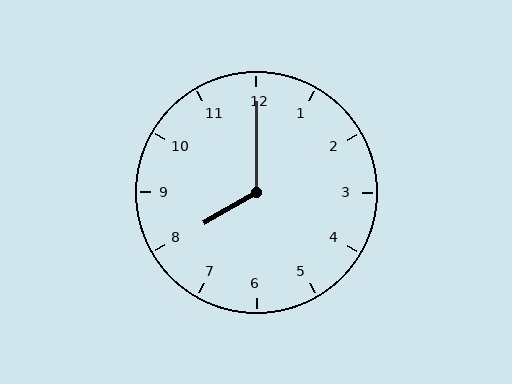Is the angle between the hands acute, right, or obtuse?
It is obtuse.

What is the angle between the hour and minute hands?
Approximately 120 degrees.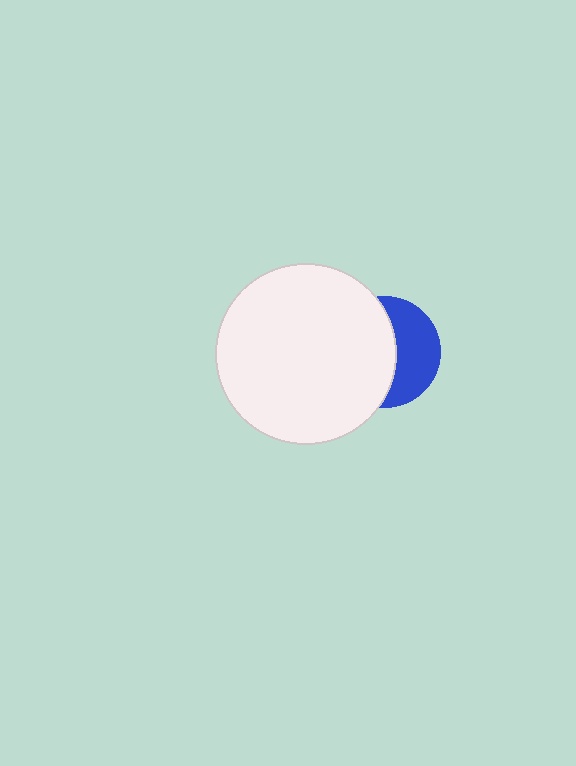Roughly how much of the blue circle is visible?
A small part of it is visible (roughly 43%).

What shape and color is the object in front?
The object in front is a white circle.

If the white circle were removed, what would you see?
You would see the complete blue circle.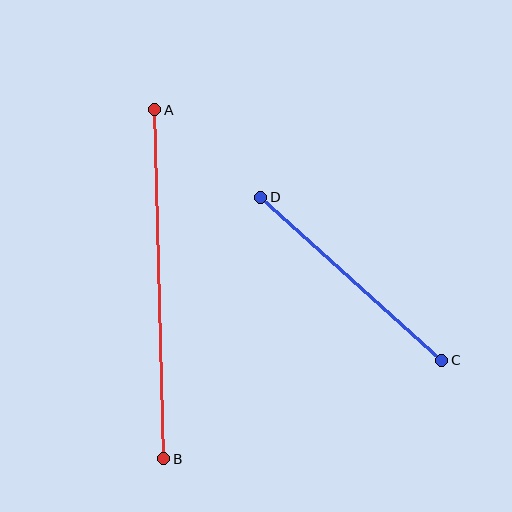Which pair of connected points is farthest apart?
Points A and B are farthest apart.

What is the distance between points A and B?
The distance is approximately 349 pixels.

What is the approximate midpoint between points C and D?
The midpoint is at approximately (351, 279) pixels.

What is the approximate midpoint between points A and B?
The midpoint is at approximately (159, 284) pixels.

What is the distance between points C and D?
The distance is approximately 244 pixels.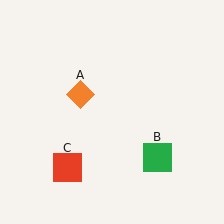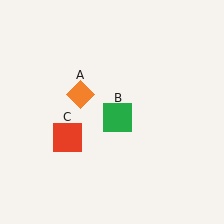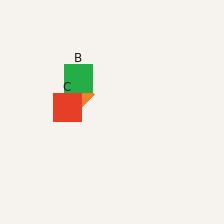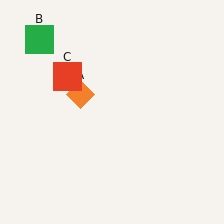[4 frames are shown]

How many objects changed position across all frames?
2 objects changed position: green square (object B), red square (object C).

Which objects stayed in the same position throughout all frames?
Orange diamond (object A) remained stationary.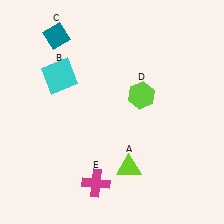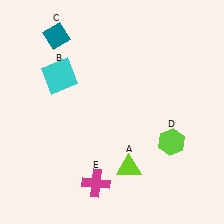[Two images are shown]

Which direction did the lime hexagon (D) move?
The lime hexagon (D) moved down.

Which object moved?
The lime hexagon (D) moved down.